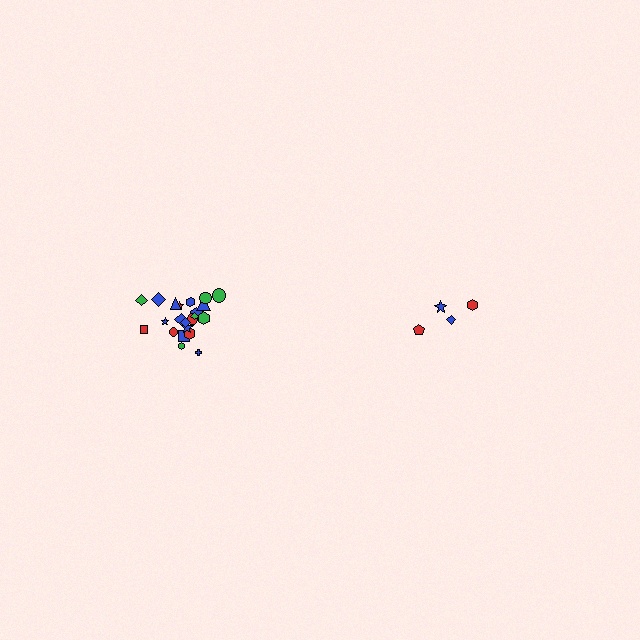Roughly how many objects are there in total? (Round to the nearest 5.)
Roughly 25 objects in total.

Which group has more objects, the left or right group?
The left group.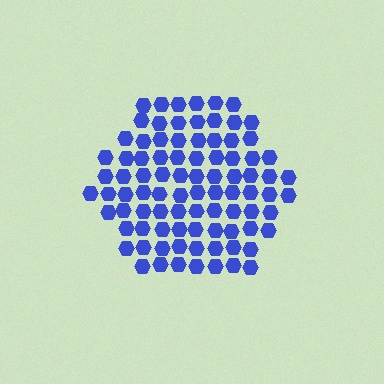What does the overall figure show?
The overall figure shows a hexagon.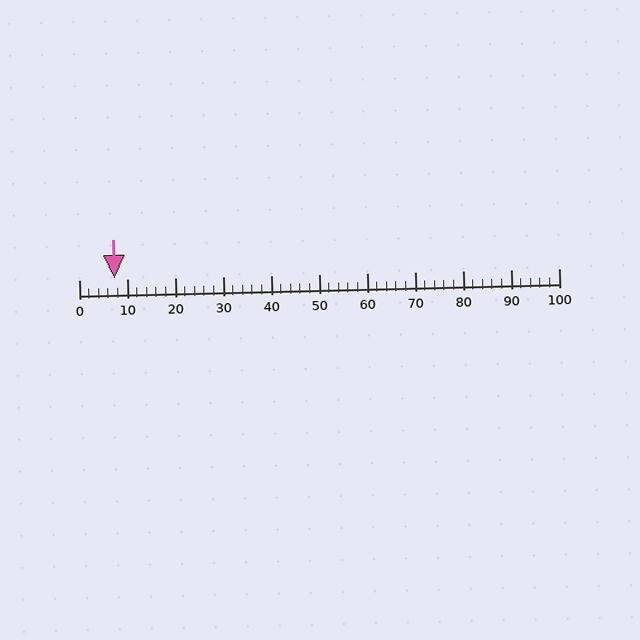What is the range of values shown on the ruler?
The ruler shows values from 0 to 100.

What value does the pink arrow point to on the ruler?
The pink arrow points to approximately 7.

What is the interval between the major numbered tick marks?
The major tick marks are spaced 10 units apart.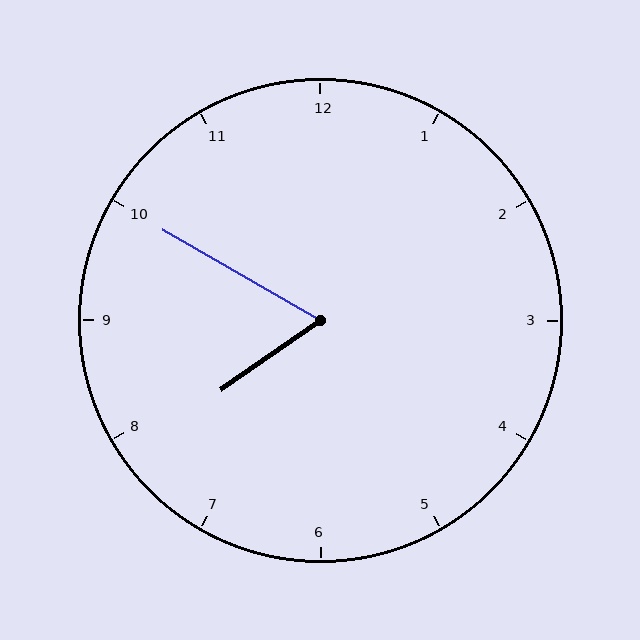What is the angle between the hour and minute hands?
Approximately 65 degrees.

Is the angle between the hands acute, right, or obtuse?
It is acute.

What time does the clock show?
7:50.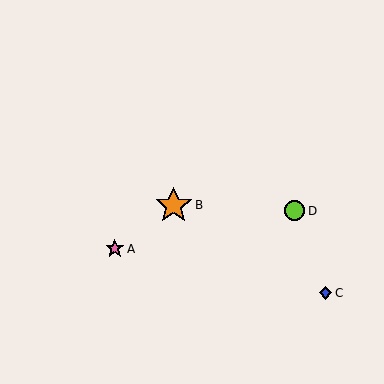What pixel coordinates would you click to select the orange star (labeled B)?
Click at (174, 205) to select the orange star B.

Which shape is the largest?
The orange star (labeled B) is the largest.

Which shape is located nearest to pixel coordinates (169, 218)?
The orange star (labeled B) at (174, 205) is nearest to that location.